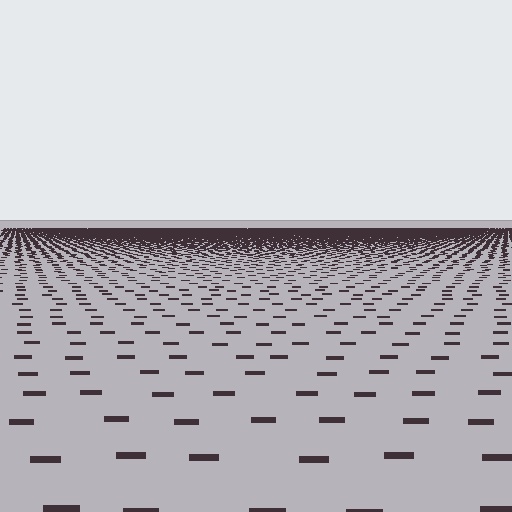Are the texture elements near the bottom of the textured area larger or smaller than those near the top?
Larger. Near the bottom, elements are closer to the viewer and appear at a bigger on-screen size.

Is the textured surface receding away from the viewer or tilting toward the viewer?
The surface is receding away from the viewer. Texture elements get smaller and denser toward the top.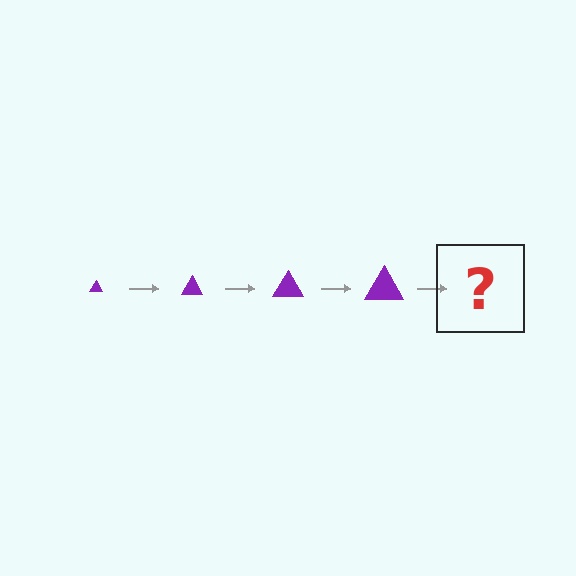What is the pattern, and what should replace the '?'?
The pattern is that the triangle gets progressively larger each step. The '?' should be a purple triangle, larger than the previous one.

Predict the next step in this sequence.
The next step is a purple triangle, larger than the previous one.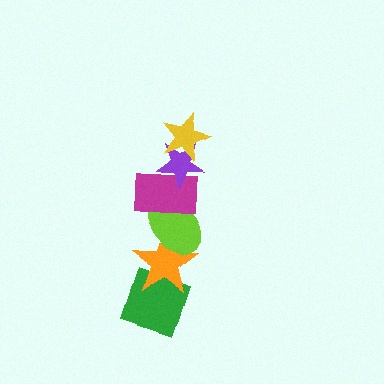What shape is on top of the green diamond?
The orange star is on top of the green diamond.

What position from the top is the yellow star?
The yellow star is 1st from the top.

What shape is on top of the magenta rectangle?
The purple star is on top of the magenta rectangle.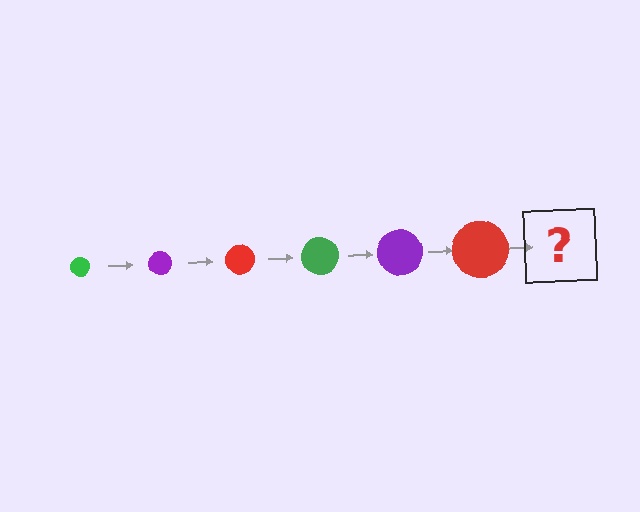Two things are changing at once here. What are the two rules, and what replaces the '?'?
The two rules are that the circle grows larger each step and the color cycles through green, purple, and red. The '?' should be a green circle, larger than the previous one.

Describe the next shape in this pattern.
It should be a green circle, larger than the previous one.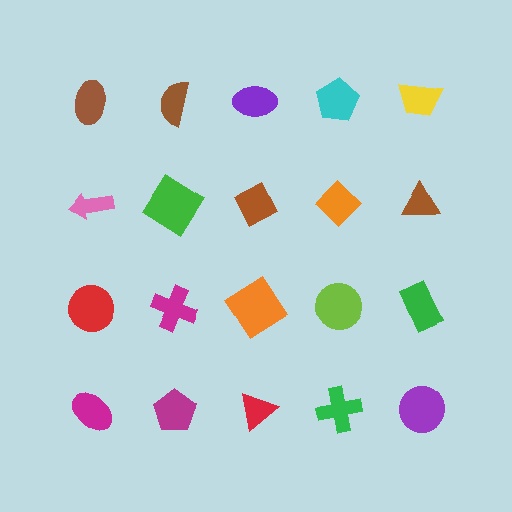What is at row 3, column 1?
A red circle.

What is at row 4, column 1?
A magenta ellipse.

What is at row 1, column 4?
A cyan pentagon.